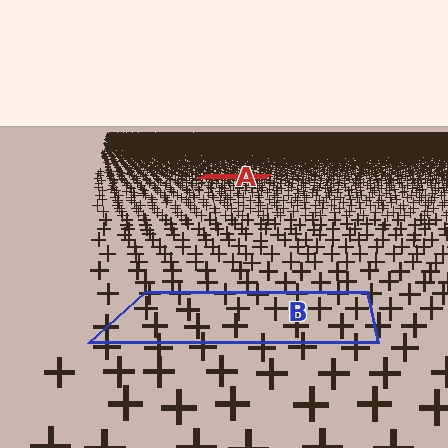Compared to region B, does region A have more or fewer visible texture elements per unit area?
Region A has more texture elements per unit area — they are packed more densely because it is farther away.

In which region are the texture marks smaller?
The texture marks are smaller in region A, because it is farther away.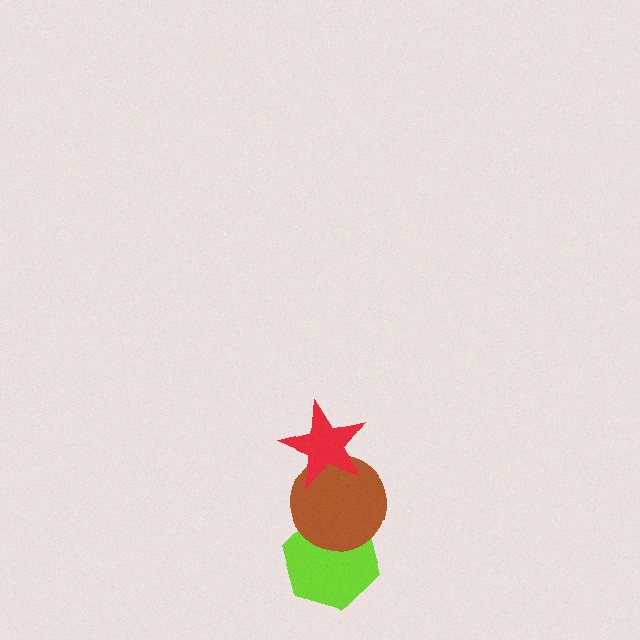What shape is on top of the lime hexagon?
The brown circle is on top of the lime hexagon.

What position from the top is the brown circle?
The brown circle is 2nd from the top.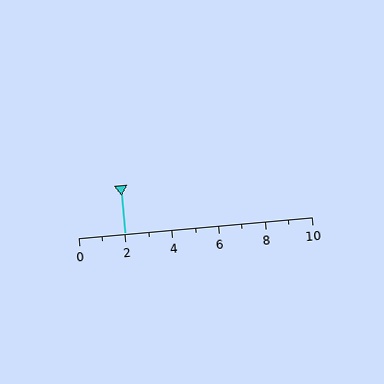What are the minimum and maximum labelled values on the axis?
The axis runs from 0 to 10.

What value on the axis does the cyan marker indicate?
The marker indicates approximately 2.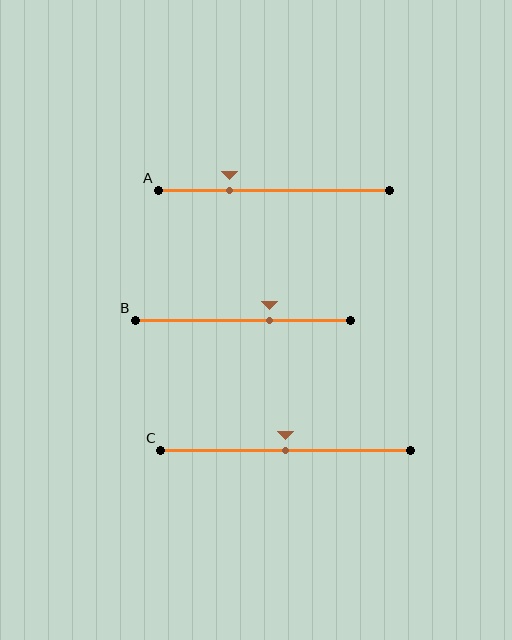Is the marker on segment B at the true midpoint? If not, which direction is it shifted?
No, the marker on segment B is shifted to the right by about 13% of the segment length.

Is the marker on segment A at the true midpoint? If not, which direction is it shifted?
No, the marker on segment A is shifted to the left by about 19% of the segment length.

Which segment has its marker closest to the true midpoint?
Segment C has its marker closest to the true midpoint.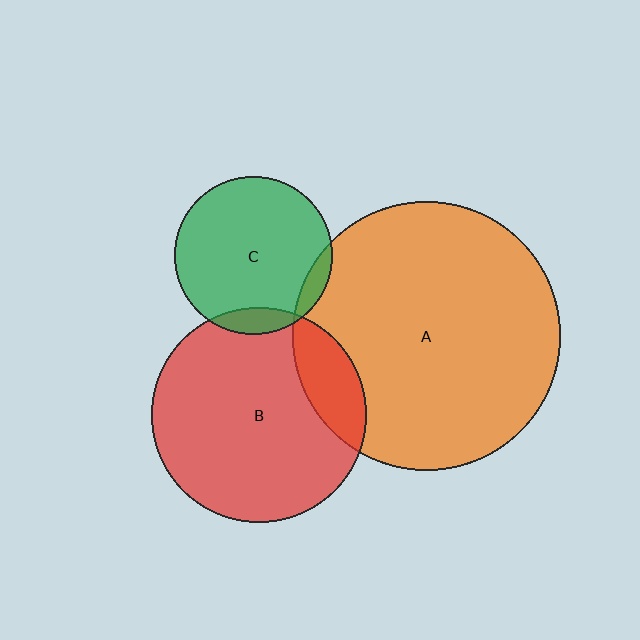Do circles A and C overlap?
Yes.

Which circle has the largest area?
Circle A (orange).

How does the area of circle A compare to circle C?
Approximately 2.9 times.